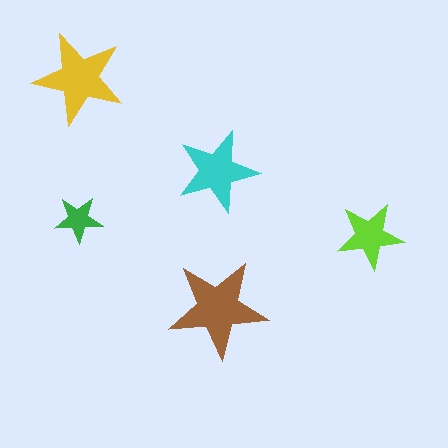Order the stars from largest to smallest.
the brown one, the yellow one, the cyan one, the lime one, the green one.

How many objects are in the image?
There are 5 objects in the image.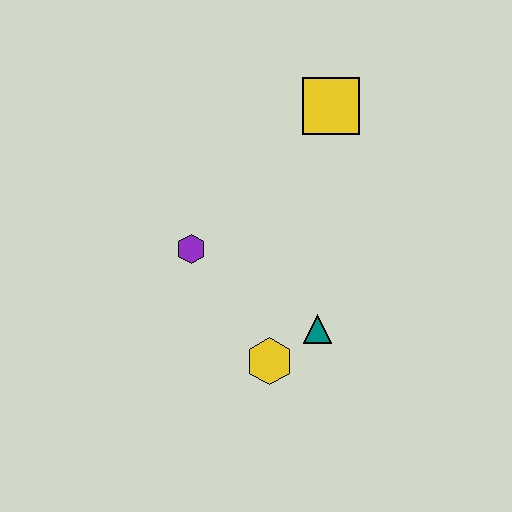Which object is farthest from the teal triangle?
The yellow square is farthest from the teal triangle.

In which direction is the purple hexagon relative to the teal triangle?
The purple hexagon is to the left of the teal triangle.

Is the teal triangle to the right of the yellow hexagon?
Yes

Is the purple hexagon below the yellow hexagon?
No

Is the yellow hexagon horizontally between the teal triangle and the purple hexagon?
Yes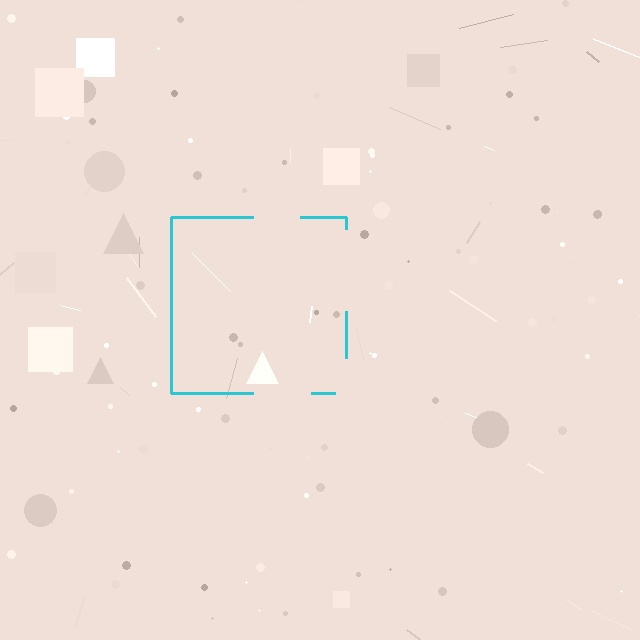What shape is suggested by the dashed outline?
The dashed outline suggests a square.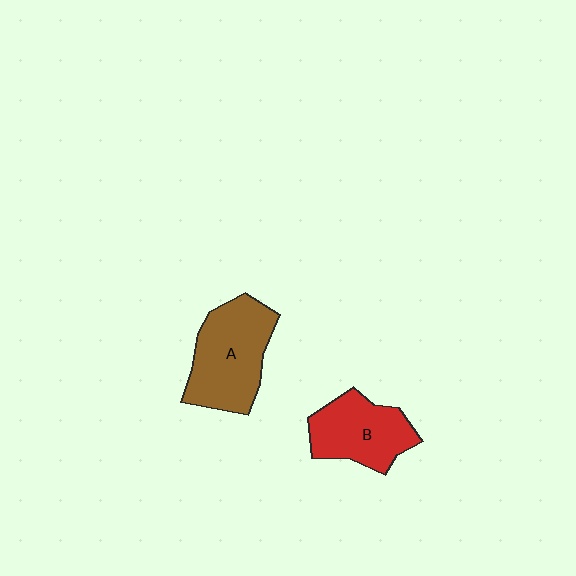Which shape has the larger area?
Shape A (brown).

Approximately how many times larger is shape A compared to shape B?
Approximately 1.3 times.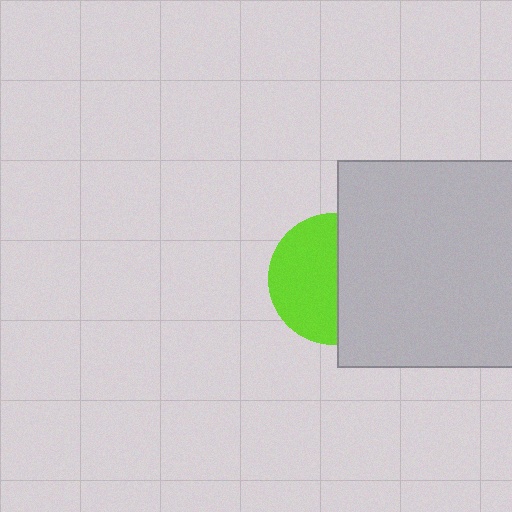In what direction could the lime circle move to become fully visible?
The lime circle could move left. That would shift it out from behind the light gray square entirely.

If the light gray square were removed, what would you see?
You would see the complete lime circle.